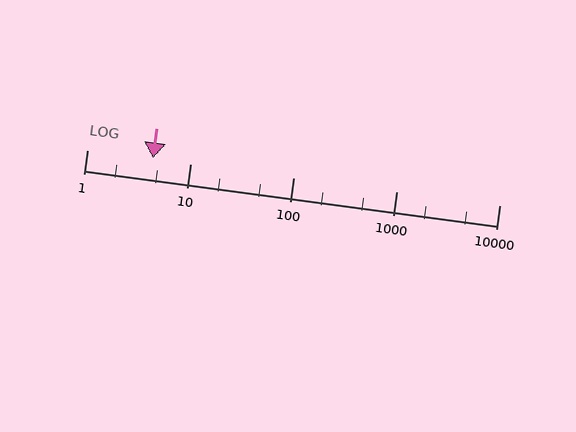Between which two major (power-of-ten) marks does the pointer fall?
The pointer is between 1 and 10.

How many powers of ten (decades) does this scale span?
The scale spans 4 decades, from 1 to 10000.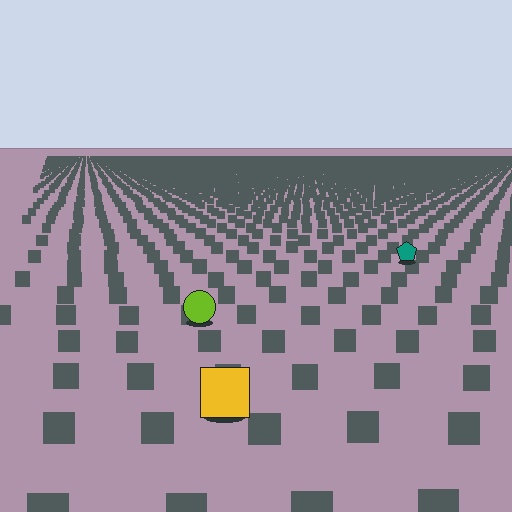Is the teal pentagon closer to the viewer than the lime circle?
No. The lime circle is closer — you can tell from the texture gradient: the ground texture is coarser near it.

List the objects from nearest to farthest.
From nearest to farthest: the yellow square, the lime circle, the teal pentagon.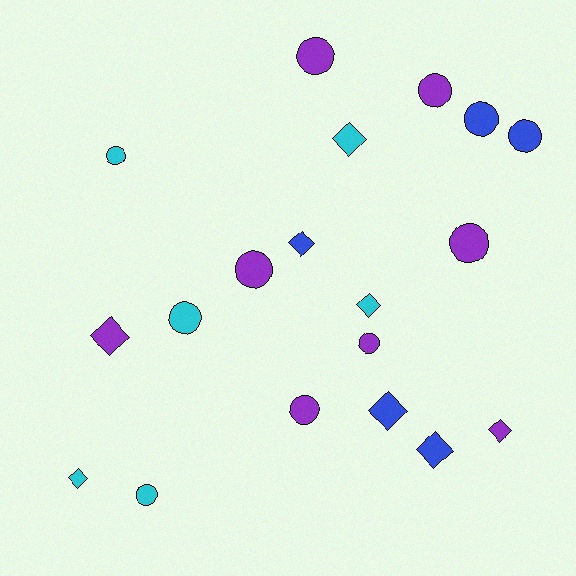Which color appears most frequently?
Purple, with 8 objects.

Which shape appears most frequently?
Circle, with 11 objects.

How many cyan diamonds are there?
There are 3 cyan diamonds.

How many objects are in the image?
There are 19 objects.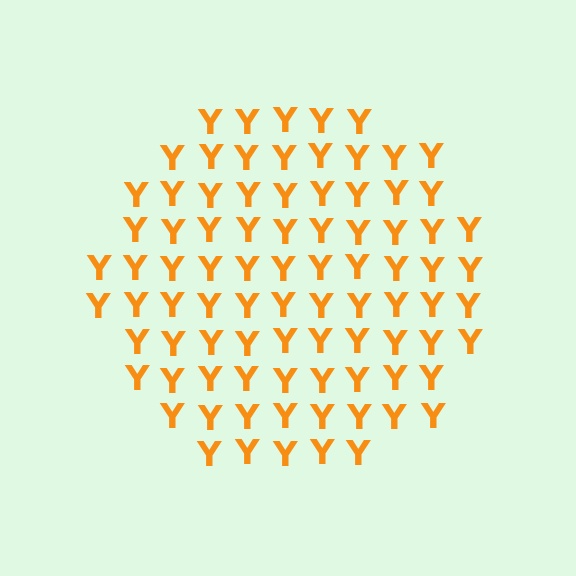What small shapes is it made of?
It is made of small letter Y's.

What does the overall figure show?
The overall figure shows a circle.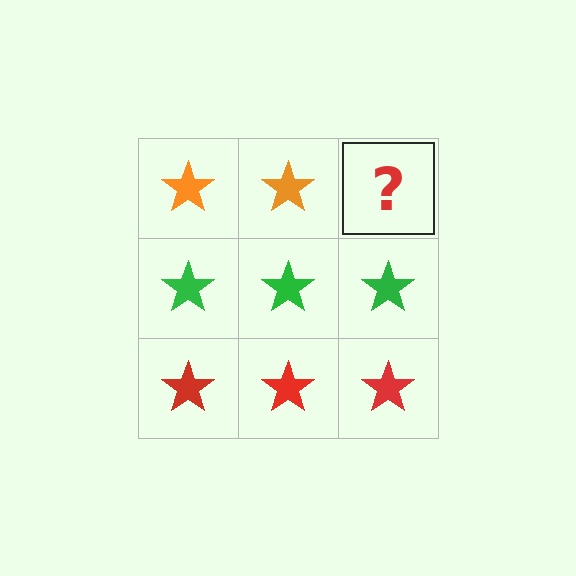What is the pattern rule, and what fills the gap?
The rule is that each row has a consistent color. The gap should be filled with an orange star.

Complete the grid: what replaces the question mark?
The question mark should be replaced with an orange star.